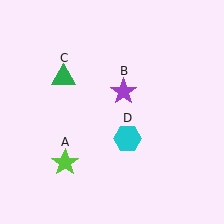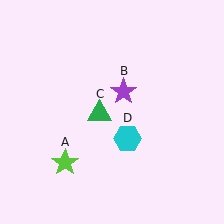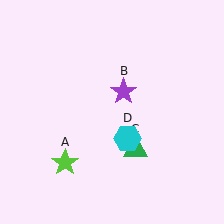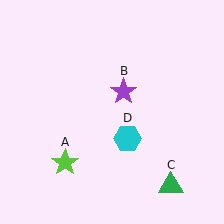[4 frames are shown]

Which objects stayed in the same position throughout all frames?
Lime star (object A) and purple star (object B) and cyan hexagon (object D) remained stationary.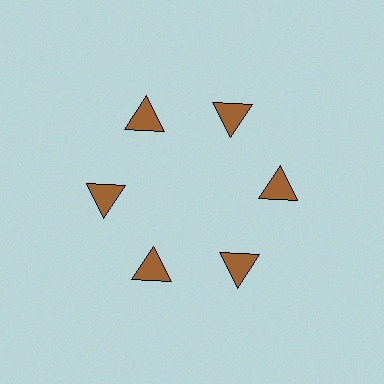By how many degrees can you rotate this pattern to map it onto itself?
The pattern maps onto itself every 60 degrees of rotation.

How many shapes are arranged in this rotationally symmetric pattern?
There are 6 shapes, arranged in 6 groups of 1.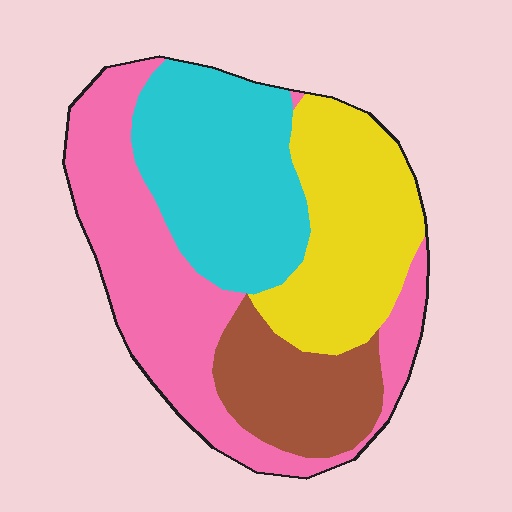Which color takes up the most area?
Pink, at roughly 35%.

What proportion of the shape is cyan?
Cyan covers 27% of the shape.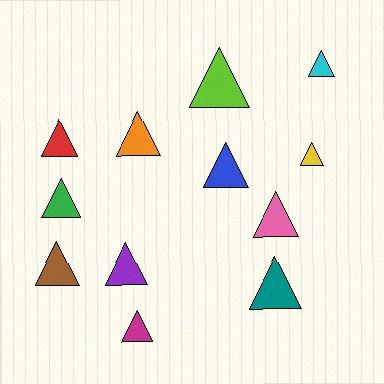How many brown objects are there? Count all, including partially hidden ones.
There is 1 brown object.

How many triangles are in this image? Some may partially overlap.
There are 12 triangles.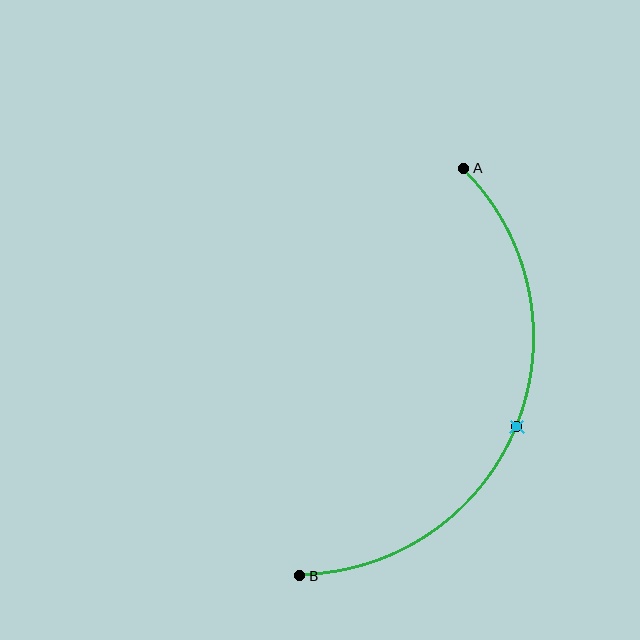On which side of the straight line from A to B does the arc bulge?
The arc bulges to the right of the straight line connecting A and B.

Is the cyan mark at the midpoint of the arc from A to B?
Yes. The cyan mark lies on the arc at equal arc-length from both A and B — it is the arc midpoint.